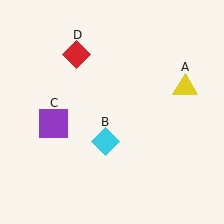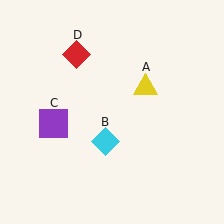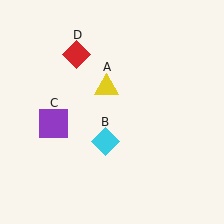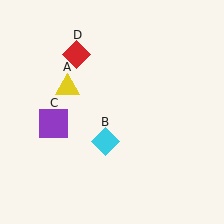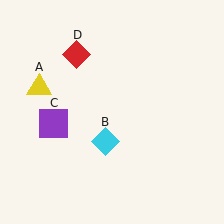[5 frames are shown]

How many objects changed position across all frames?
1 object changed position: yellow triangle (object A).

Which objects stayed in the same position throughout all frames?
Cyan diamond (object B) and purple square (object C) and red diamond (object D) remained stationary.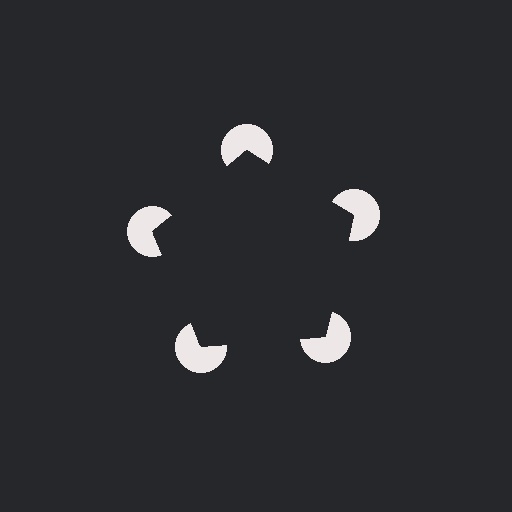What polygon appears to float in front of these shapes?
An illusory pentagon — its edges are inferred from the aligned wedge cuts in the pac-man discs, not physically drawn.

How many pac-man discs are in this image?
There are 5 — one at each vertex of the illusory pentagon.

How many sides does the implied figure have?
5 sides.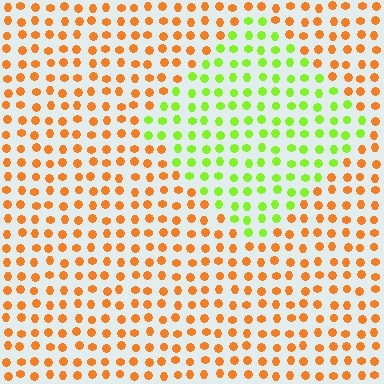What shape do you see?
I see a diamond.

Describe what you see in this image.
The image is filled with small orange elements in a uniform arrangement. A diamond-shaped region is visible where the elements are tinted to a slightly different hue, forming a subtle color boundary.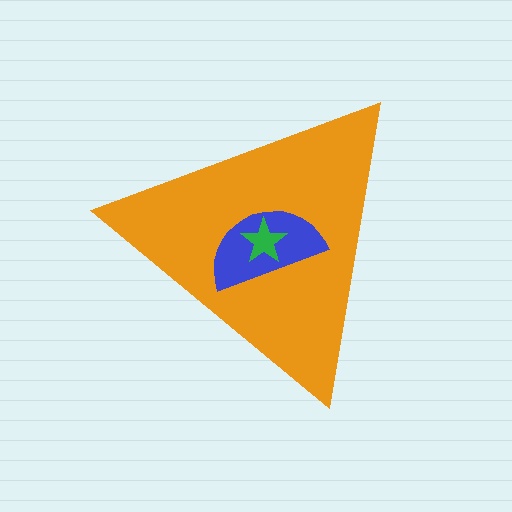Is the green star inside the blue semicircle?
Yes.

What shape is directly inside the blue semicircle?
The green star.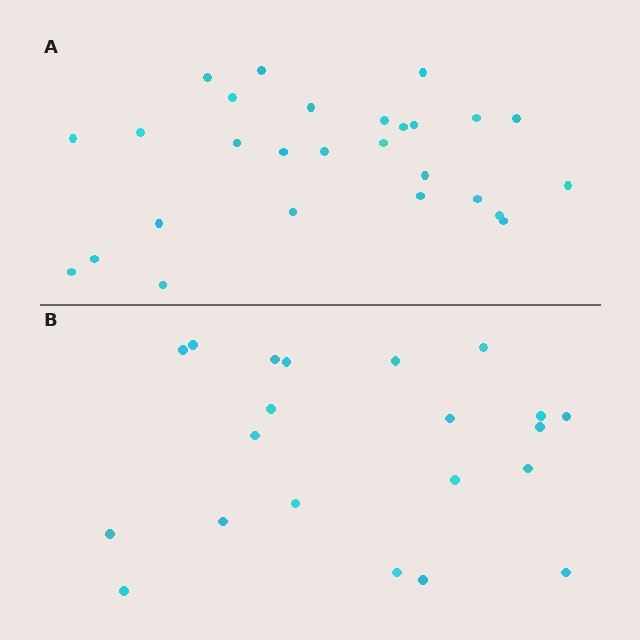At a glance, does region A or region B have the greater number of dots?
Region A (the top region) has more dots.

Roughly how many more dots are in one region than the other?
Region A has about 6 more dots than region B.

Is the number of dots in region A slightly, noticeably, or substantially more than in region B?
Region A has noticeably more, but not dramatically so. The ratio is roughly 1.3 to 1.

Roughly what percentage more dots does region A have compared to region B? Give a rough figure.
About 30% more.